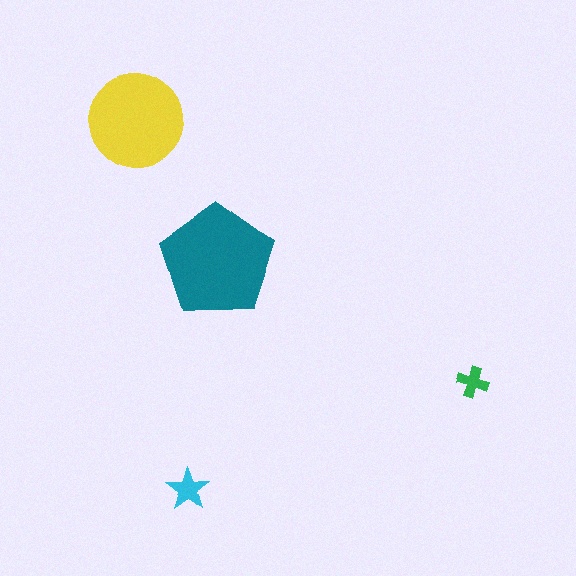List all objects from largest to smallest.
The teal pentagon, the yellow circle, the cyan star, the green cross.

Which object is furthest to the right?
The green cross is rightmost.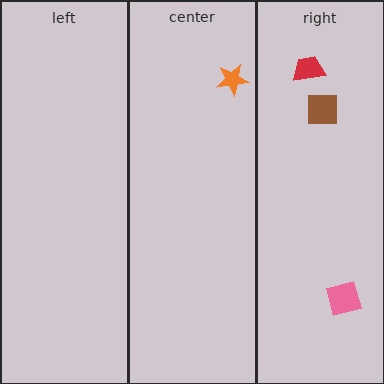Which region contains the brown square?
The right region.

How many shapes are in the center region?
1.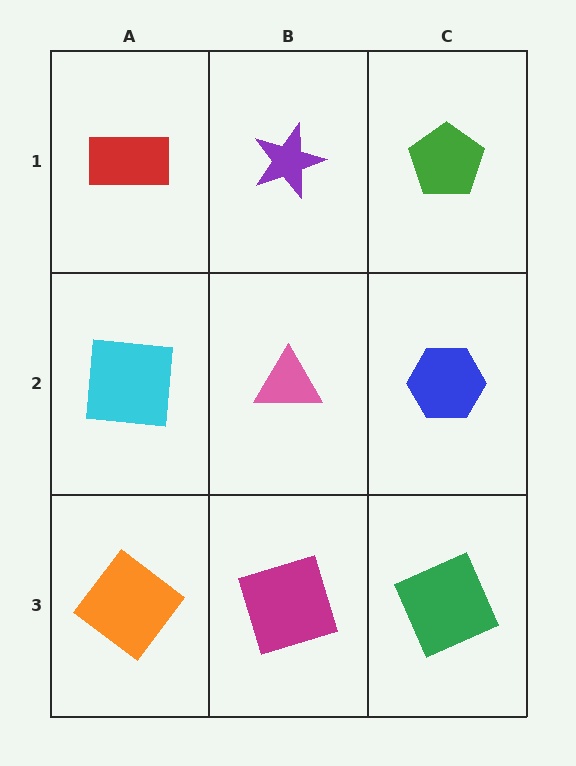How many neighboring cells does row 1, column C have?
2.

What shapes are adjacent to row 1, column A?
A cyan square (row 2, column A), a purple star (row 1, column B).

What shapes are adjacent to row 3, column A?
A cyan square (row 2, column A), a magenta square (row 3, column B).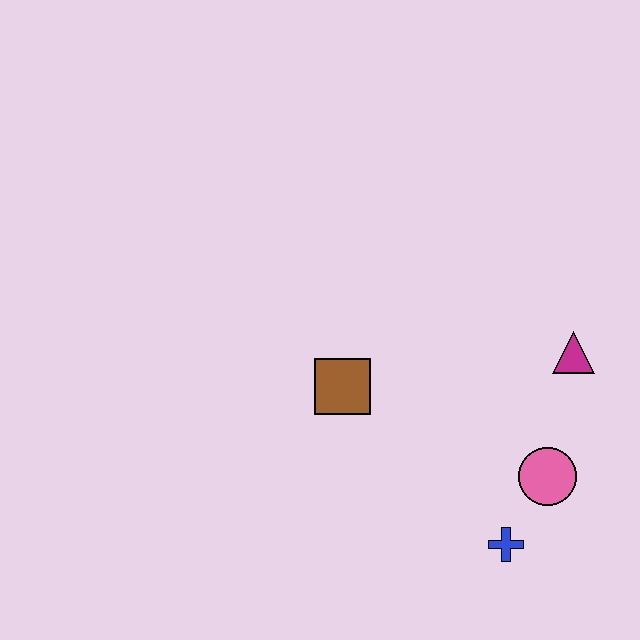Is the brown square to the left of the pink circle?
Yes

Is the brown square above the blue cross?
Yes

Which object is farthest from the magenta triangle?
The brown square is farthest from the magenta triangle.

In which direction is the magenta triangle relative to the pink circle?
The magenta triangle is above the pink circle.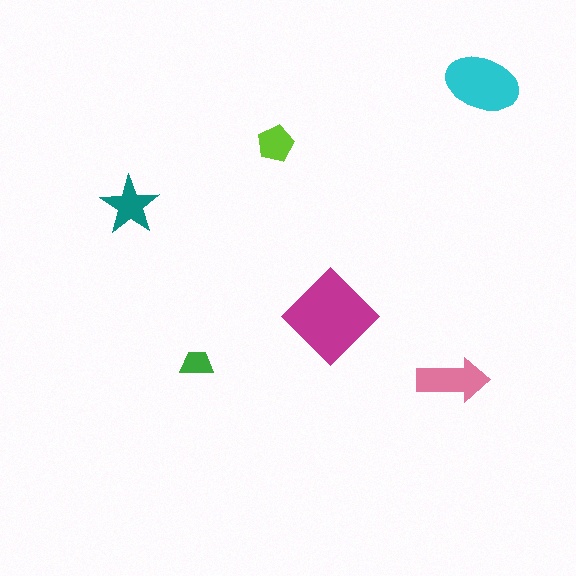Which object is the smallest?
The green trapezoid.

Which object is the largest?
The magenta diamond.